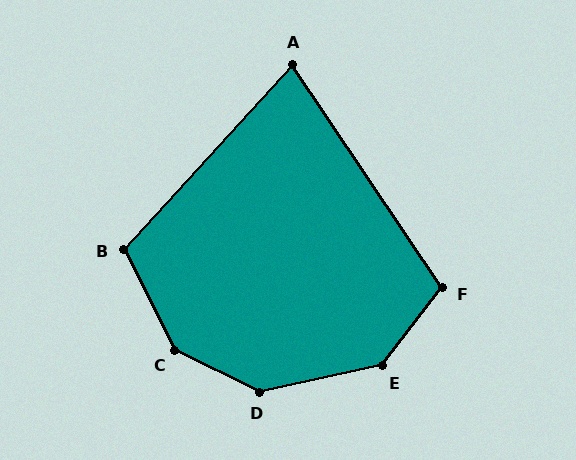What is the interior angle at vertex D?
Approximately 141 degrees (obtuse).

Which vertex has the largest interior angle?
C, at approximately 143 degrees.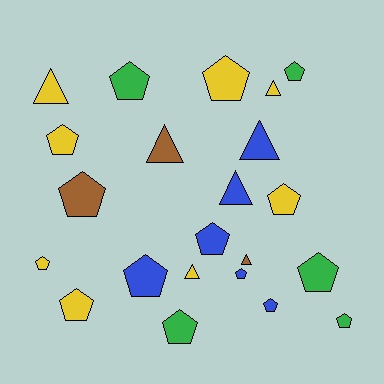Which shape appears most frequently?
Pentagon, with 15 objects.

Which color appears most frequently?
Yellow, with 8 objects.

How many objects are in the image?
There are 22 objects.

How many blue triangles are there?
There are 2 blue triangles.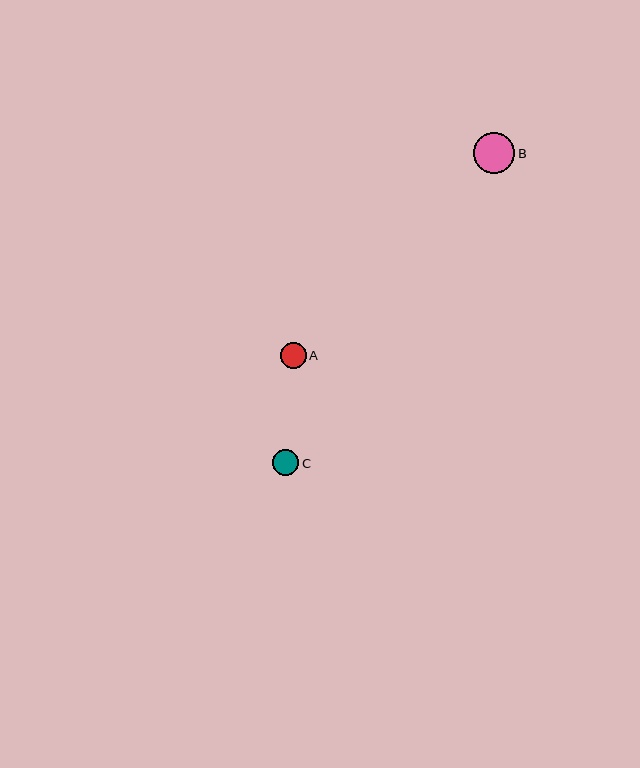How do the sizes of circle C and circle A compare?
Circle C and circle A are approximately the same size.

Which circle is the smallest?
Circle A is the smallest with a size of approximately 26 pixels.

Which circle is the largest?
Circle B is the largest with a size of approximately 41 pixels.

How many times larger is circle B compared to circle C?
Circle B is approximately 1.6 times the size of circle C.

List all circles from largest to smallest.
From largest to smallest: B, C, A.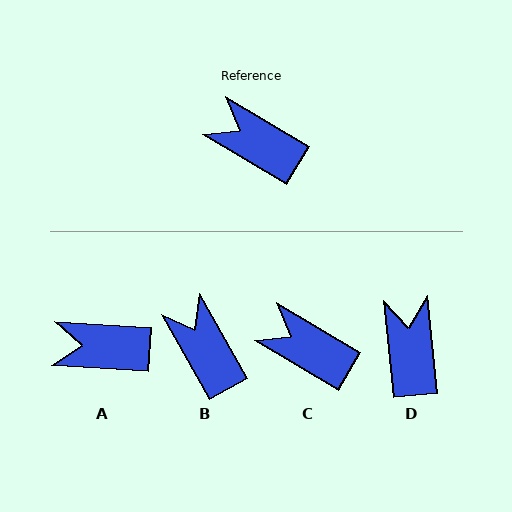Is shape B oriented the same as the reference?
No, it is off by about 30 degrees.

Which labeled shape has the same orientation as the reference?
C.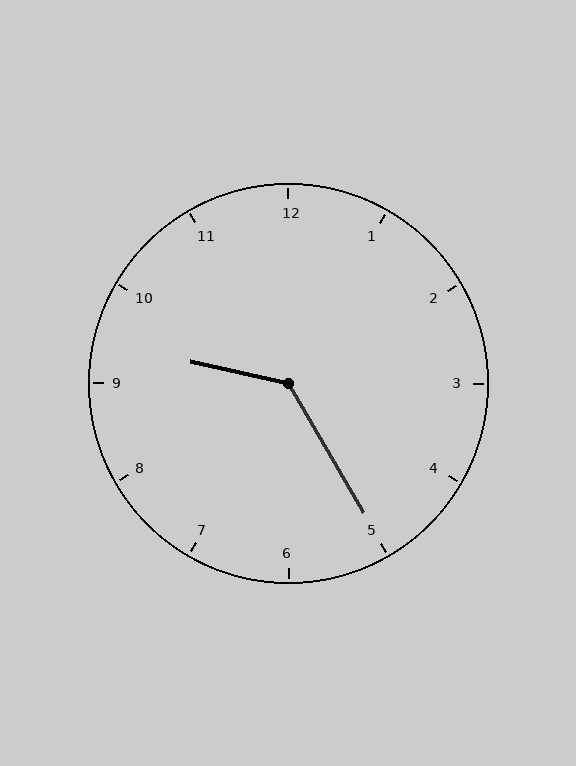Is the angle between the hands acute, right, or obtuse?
It is obtuse.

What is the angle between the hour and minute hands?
Approximately 132 degrees.